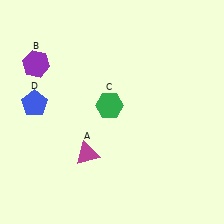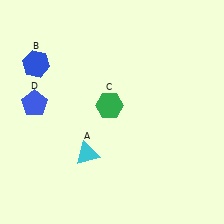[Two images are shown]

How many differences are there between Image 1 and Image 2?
There are 2 differences between the two images.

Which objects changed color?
A changed from magenta to cyan. B changed from purple to blue.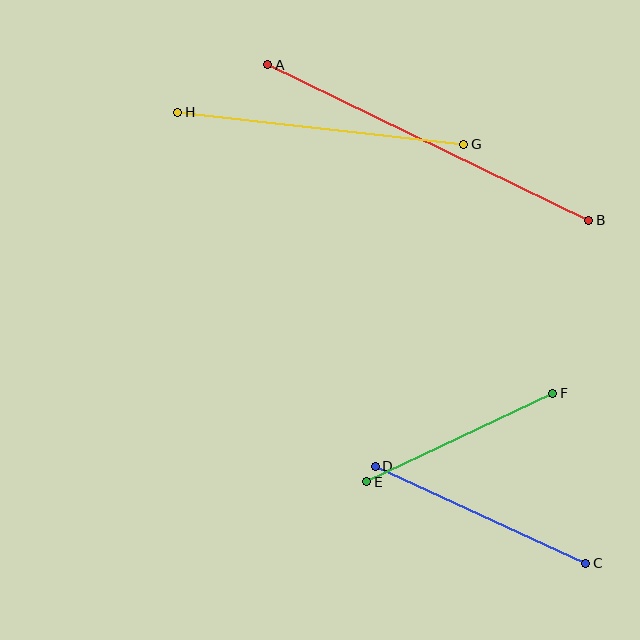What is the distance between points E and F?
The distance is approximately 206 pixels.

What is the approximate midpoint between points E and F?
The midpoint is at approximately (460, 437) pixels.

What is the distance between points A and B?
The distance is approximately 357 pixels.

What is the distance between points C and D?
The distance is approximately 232 pixels.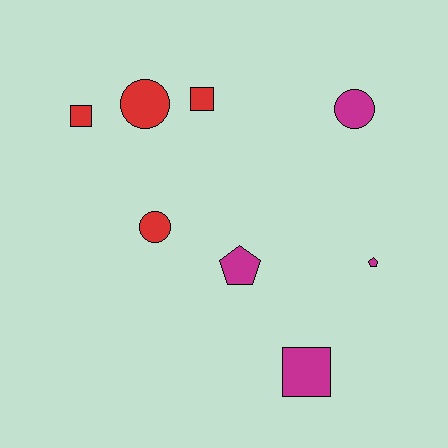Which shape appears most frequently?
Square, with 3 objects.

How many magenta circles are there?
There is 1 magenta circle.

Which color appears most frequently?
Magenta, with 4 objects.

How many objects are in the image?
There are 8 objects.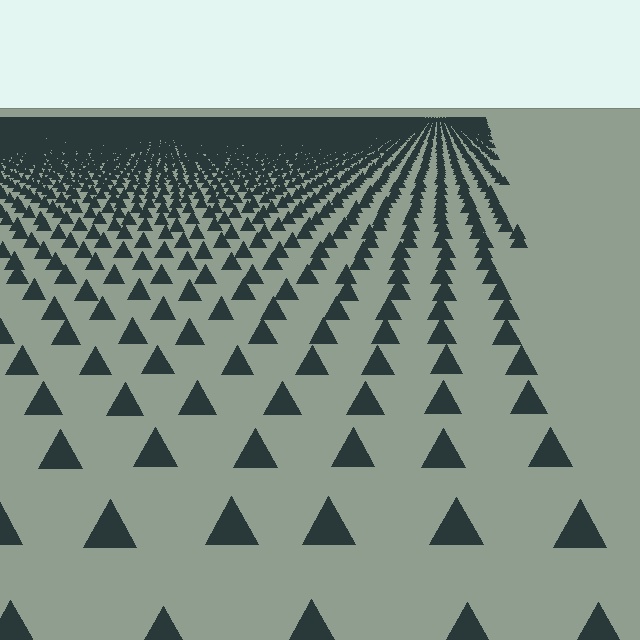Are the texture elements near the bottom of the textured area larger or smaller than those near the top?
Larger. Near the bottom, elements are closer to the viewer and appear at a bigger on-screen size.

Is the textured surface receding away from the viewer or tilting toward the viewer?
The surface is receding away from the viewer. Texture elements get smaller and denser toward the top.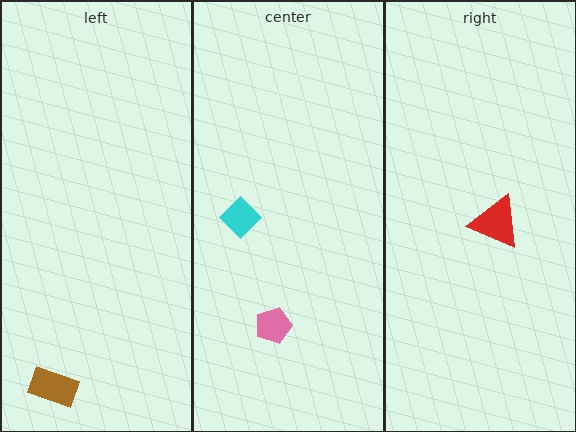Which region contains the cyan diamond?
The center region.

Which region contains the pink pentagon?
The center region.